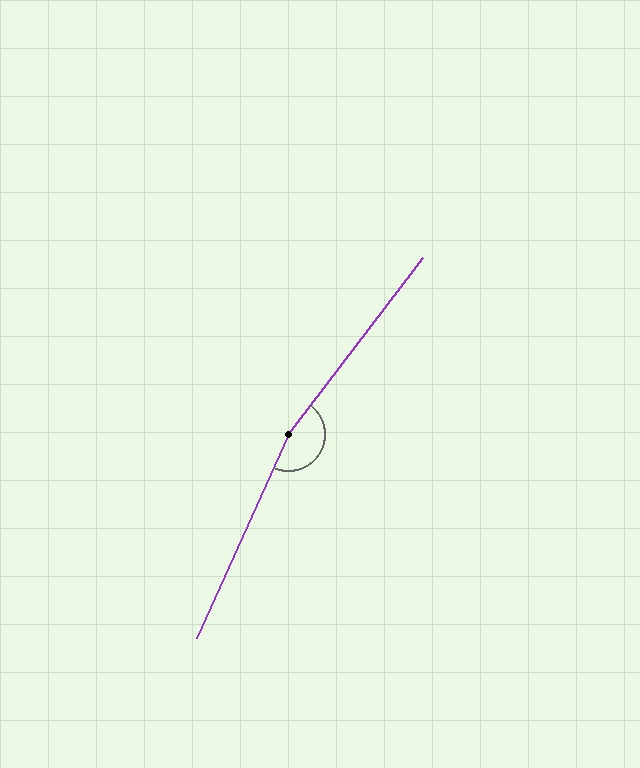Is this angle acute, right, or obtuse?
It is obtuse.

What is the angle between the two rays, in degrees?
Approximately 167 degrees.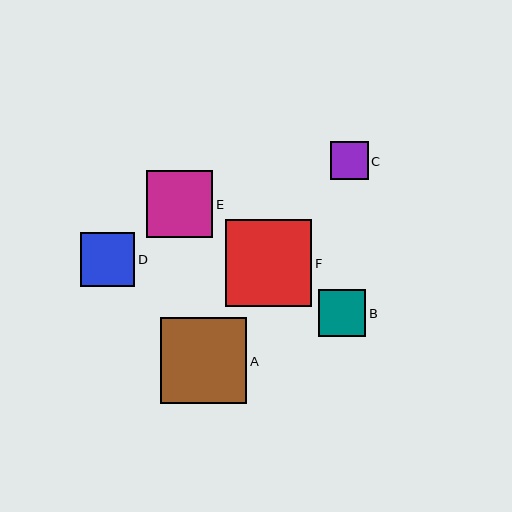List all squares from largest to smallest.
From largest to smallest: F, A, E, D, B, C.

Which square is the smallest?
Square C is the smallest with a size of approximately 38 pixels.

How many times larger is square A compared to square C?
Square A is approximately 2.3 times the size of square C.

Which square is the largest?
Square F is the largest with a size of approximately 87 pixels.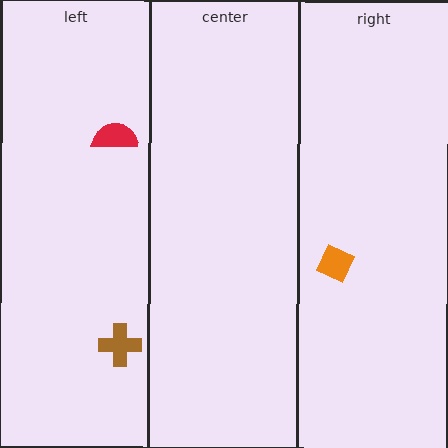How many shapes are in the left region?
2.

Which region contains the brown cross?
The left region.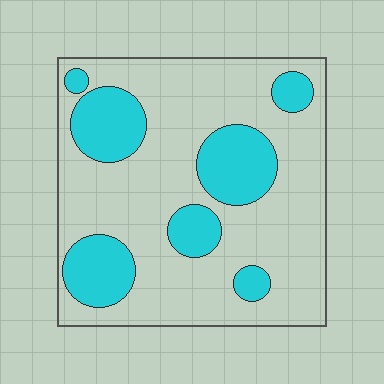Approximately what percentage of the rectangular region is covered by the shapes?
Approximately 25%.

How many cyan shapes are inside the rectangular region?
7.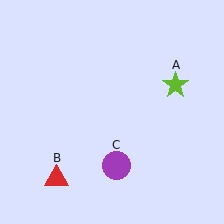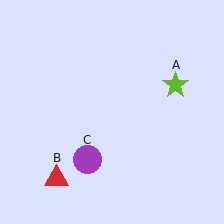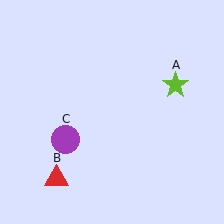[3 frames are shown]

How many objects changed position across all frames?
1 object changed position: purple circle (object C).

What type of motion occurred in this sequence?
The purple circle (object C) rotated clockwise around the center of the scene.